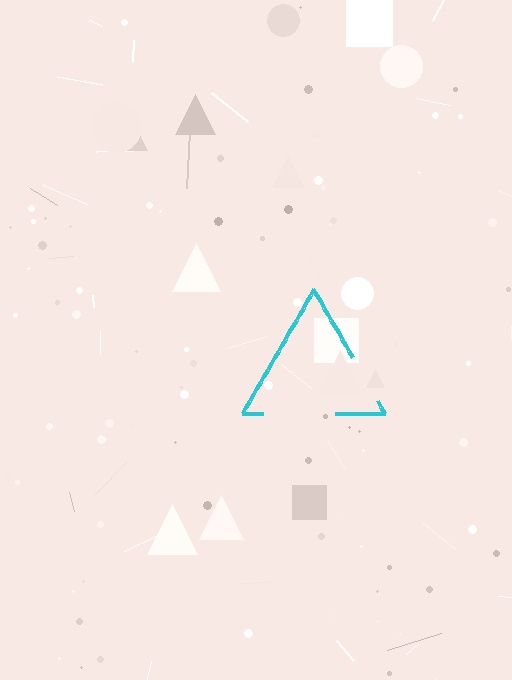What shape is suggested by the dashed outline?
The dashed outline suggests a triangle.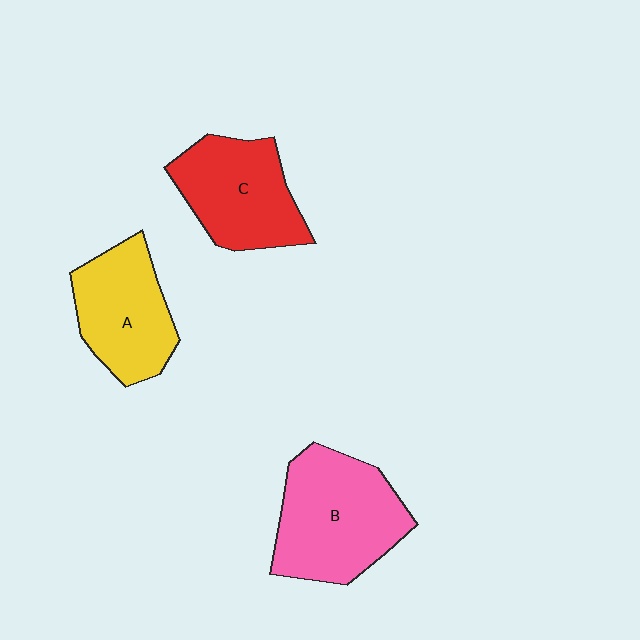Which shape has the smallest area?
Shape A (yellow).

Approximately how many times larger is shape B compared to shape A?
Approximately 1.3 times.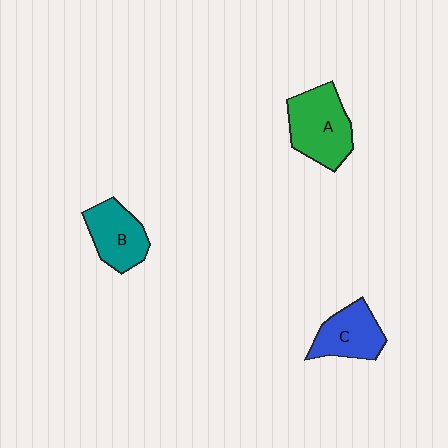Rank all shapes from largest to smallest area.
From largest to smallest: A (green), B (teal), C (blue).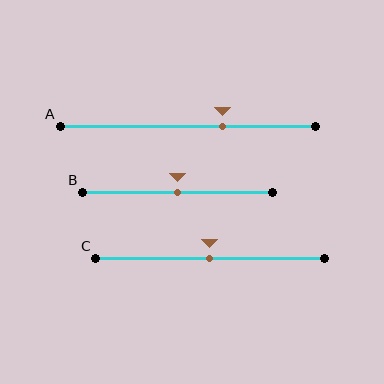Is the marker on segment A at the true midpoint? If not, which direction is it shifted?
No, the marker on segment A is shifted to the right by about 14% of the segment length.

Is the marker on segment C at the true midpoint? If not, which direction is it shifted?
Yes, the marker on segment C is at the true midpoint.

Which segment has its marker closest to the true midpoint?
Segment B has its marker closest to the true midpoint.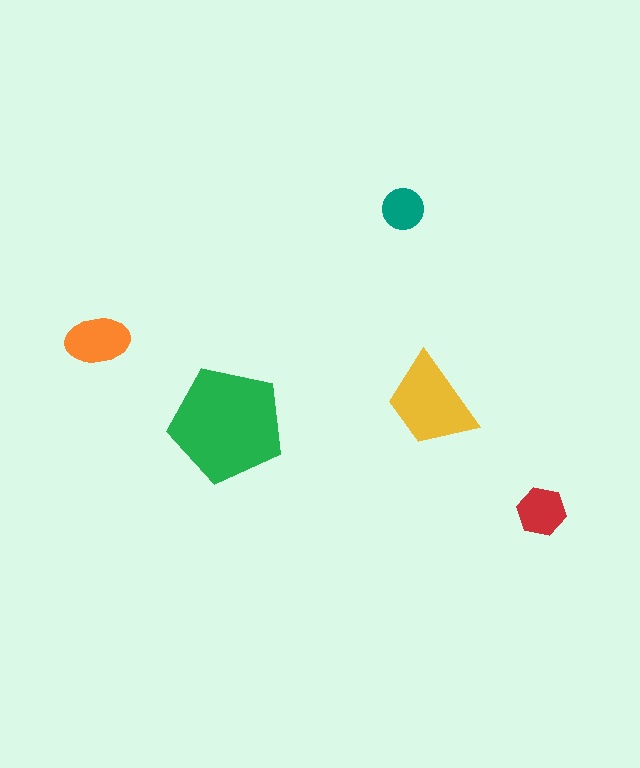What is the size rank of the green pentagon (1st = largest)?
1st.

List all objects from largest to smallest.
The green pentagon, the yellow trapezoid, the orange ellipse, the red hexagon, the teal circle.